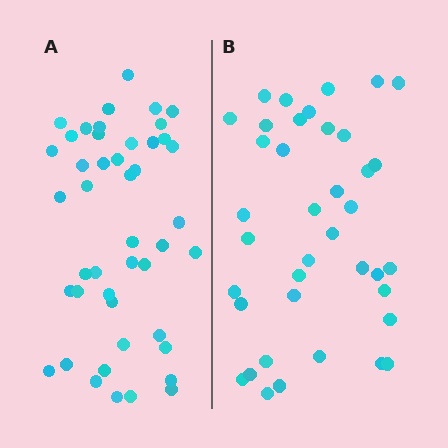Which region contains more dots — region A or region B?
Region A (the left region) has more dots.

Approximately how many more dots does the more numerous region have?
Region A has about 6 more dots than region B.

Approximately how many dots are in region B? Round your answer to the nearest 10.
About 40 dots. (The exact count is 39, which rounds to 40.)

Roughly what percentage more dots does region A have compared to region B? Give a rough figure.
About 15% more.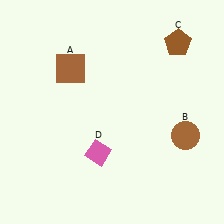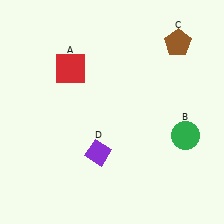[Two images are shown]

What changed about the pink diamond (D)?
In Image 1, D is pink. In Image 2, it changed to purple.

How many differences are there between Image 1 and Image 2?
There are 3 differences between the two images.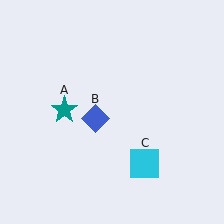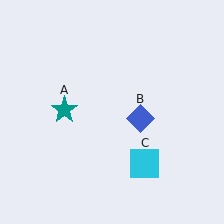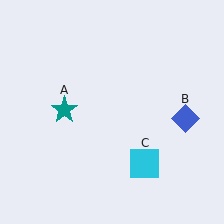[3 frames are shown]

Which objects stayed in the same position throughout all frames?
Teal star (object A) and cyan square (object C) remained stationary.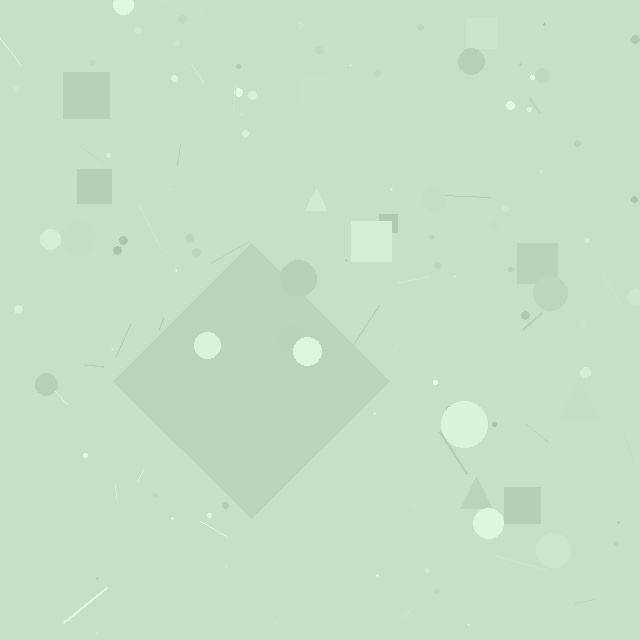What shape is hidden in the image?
A diamond is hidden in the image.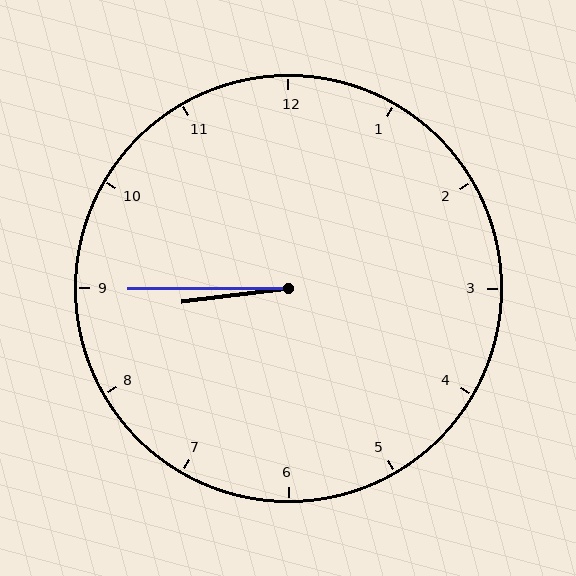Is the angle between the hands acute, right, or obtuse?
It is acute.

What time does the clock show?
8:45.